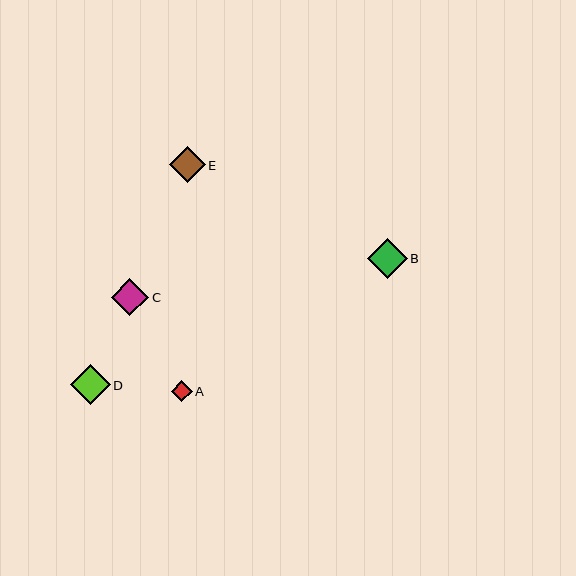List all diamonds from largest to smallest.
From largest to smallest: B, D, C, E, A.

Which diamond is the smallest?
Diamond A is the smallest with a size of approximately 21 pixels.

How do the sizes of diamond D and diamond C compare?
Diamond D and diamond C are approximately the same size.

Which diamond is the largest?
Diamond B is the largest with a size of approximately 40 pixels.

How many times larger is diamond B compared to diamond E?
Diamond B is approximately 1.1 times the size of diamond E.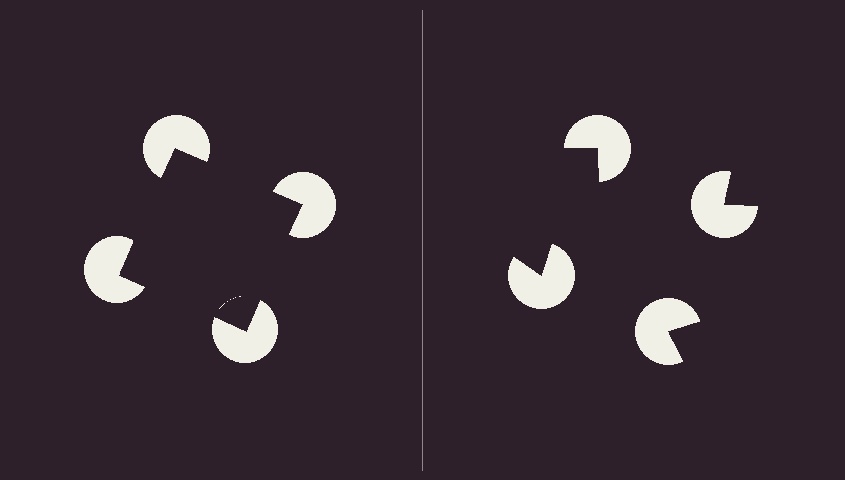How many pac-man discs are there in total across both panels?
8 — 4 on each side.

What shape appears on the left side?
An illusory square.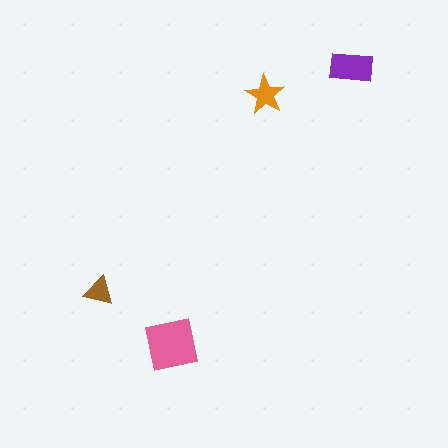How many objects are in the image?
There are 4 objects in the image.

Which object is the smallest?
The brown triangle.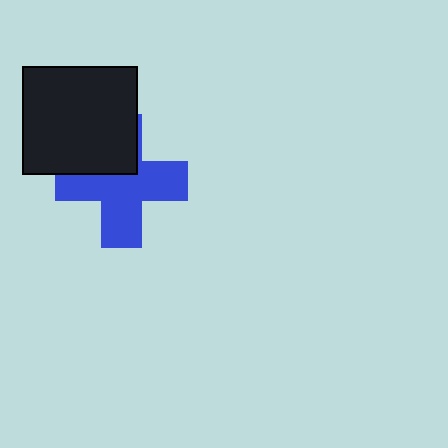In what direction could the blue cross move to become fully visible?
The blue cross could move down. That would shift it out from behind the black rectangle entirely.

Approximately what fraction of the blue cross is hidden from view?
Roughly 32% of the blue cross is hidden behind the black rectangle.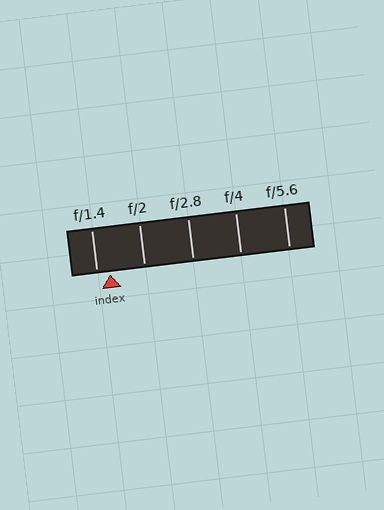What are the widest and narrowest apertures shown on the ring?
The widest aperture shown is f/1.4 and the narrowest is f/5.6.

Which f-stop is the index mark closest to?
The index mark is closest to f/1.4.